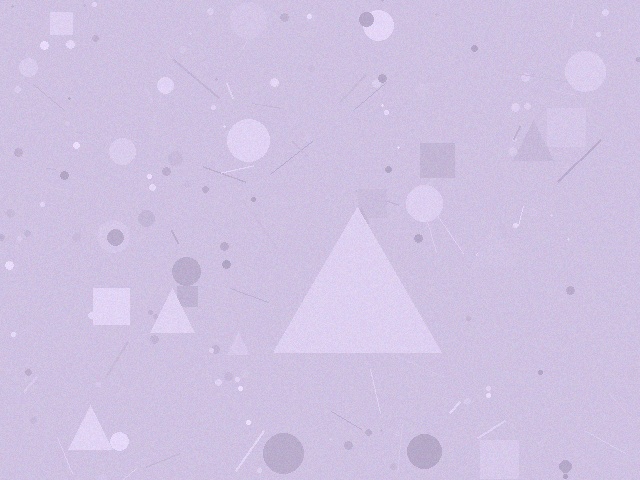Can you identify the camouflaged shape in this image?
The camouflaged shape is a triangle.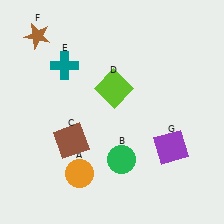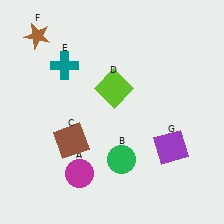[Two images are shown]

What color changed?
The circle (A) changed from orange in Image 1 to magenta in Image 2.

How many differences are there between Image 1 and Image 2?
There is 1 difference between the two images.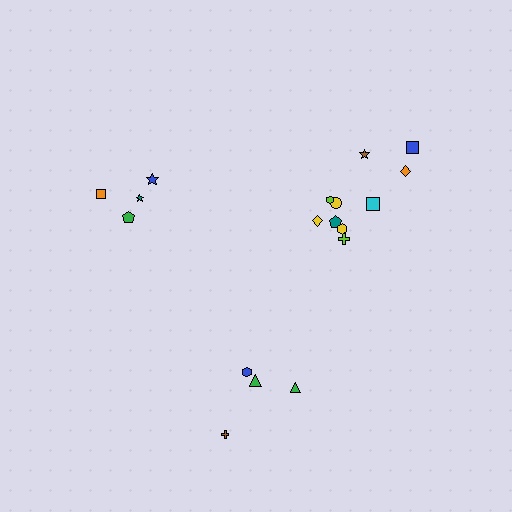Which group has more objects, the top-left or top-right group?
The top-right group.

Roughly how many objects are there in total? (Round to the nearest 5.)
Roughly 20 objects in total.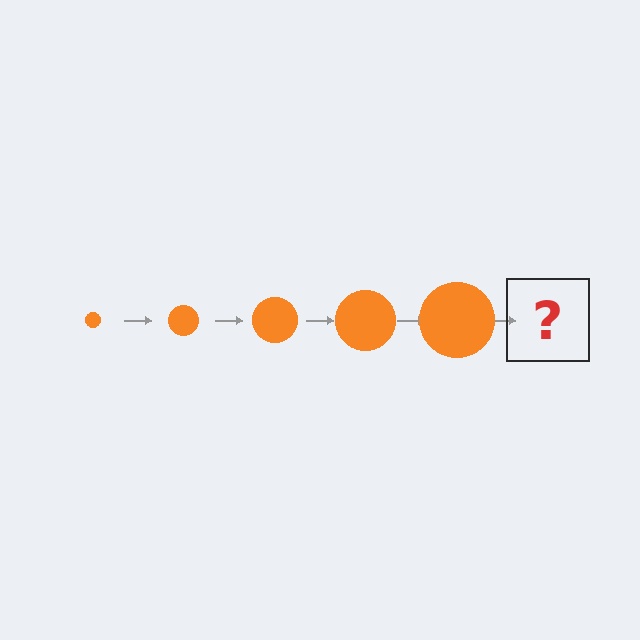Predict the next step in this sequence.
The next step is an orange circle, larger than the previous one.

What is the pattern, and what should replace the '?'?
The pattern is that the circle gets progressively larger each step. The '?' should be an orange circle, larger than the previous one.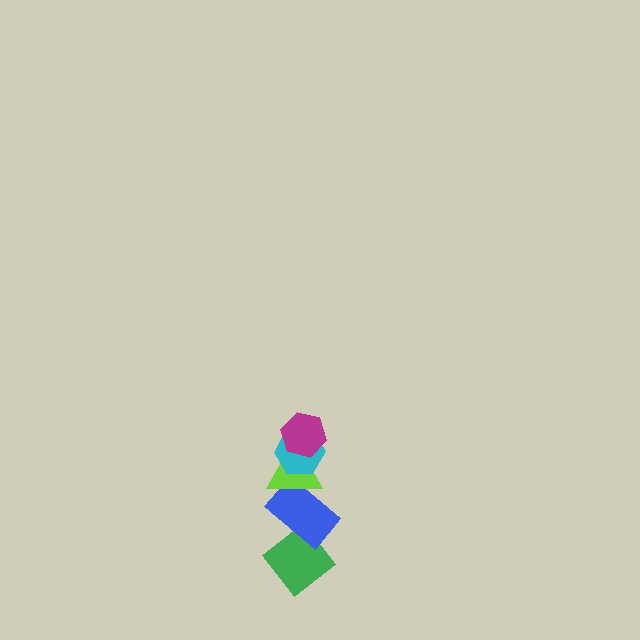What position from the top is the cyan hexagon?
The cyan hexagon is 2nd from the top.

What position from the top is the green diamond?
The green diamond is 5th from the top.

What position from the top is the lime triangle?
The lime triangle is 3rd from the top.